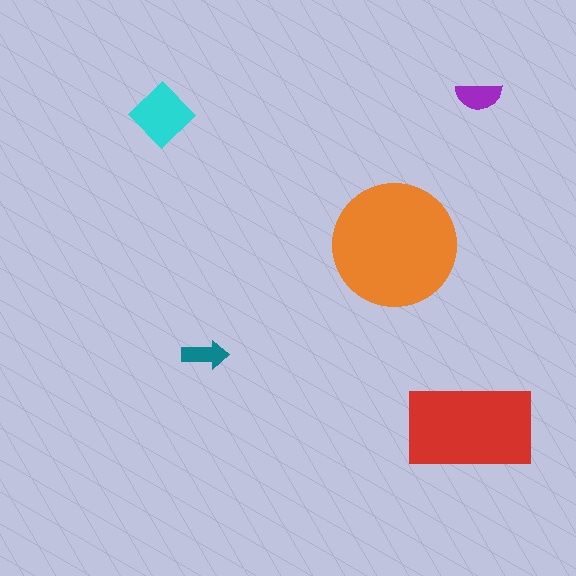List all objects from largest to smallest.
The orange circle, the red rectangle, the cyan diamond, the purple semicircle, the teal arrow.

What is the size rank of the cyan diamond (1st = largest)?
3rd.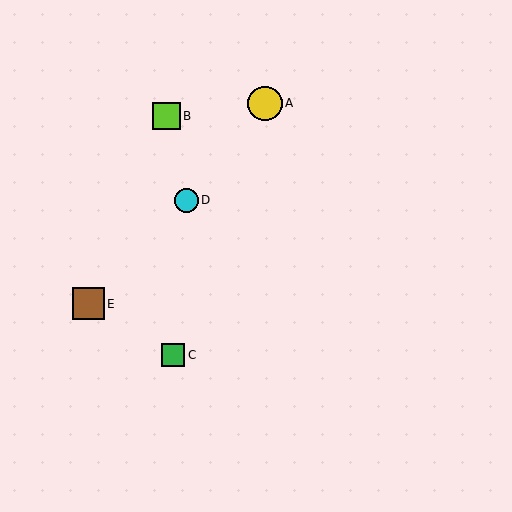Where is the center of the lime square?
The center of the lime square is at (167, 116).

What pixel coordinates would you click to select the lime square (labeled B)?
Click at (167, 116) to select the lime square B.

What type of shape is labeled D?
Shape D is a cyan circle.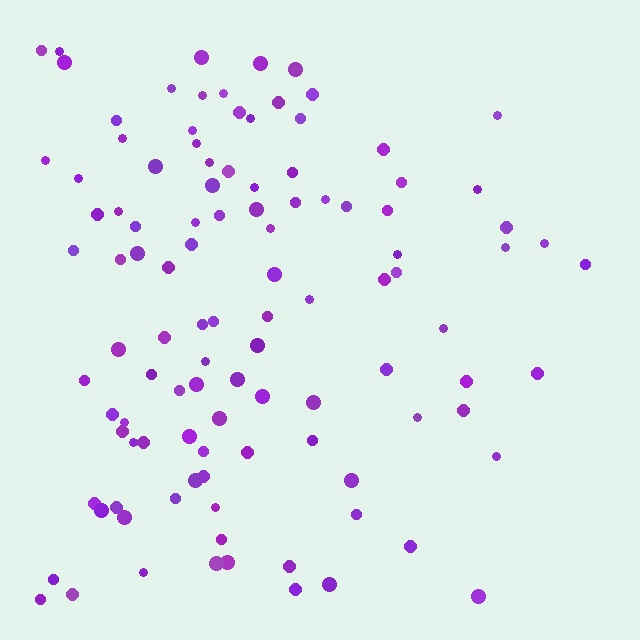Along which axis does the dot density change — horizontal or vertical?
Horizontal.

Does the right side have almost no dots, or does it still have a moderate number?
Still a moderate number, just noticeably fewer than the left.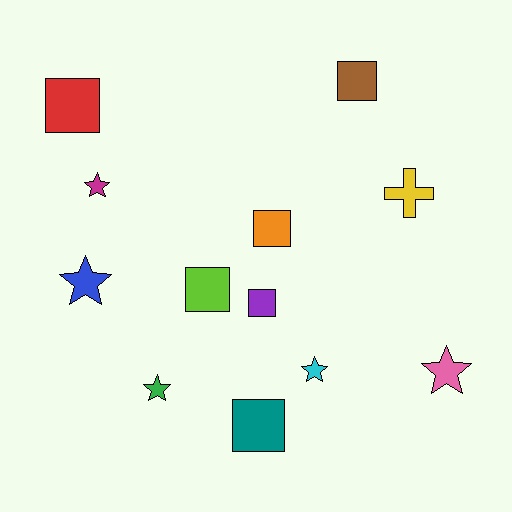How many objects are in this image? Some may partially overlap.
There are 12 objects.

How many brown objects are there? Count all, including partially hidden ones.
There is 1 brown object.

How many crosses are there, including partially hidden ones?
There is 1 cross.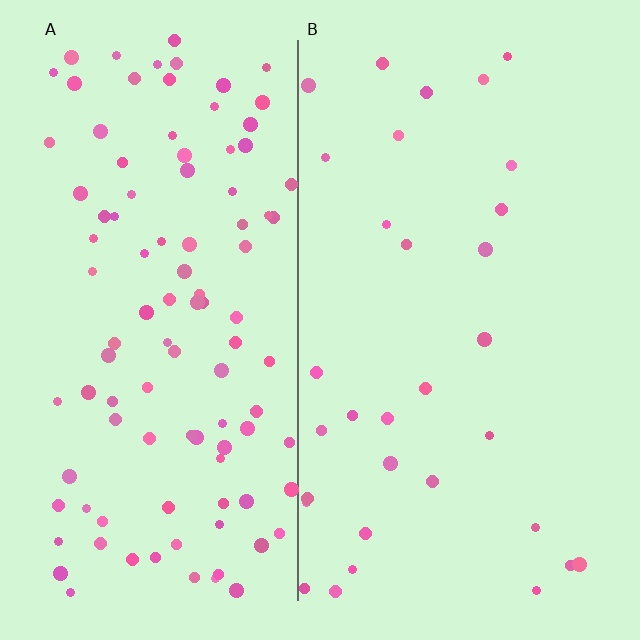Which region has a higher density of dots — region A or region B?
A (the left).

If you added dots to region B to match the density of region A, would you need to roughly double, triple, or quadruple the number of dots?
Approximately triple.